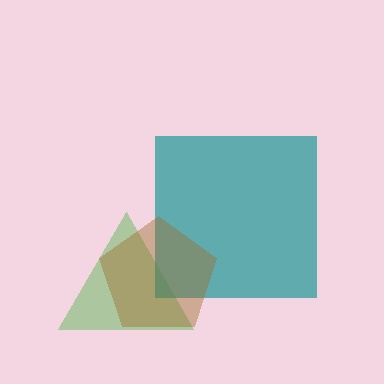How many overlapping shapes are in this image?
There are 3 overlapping shapes in the image.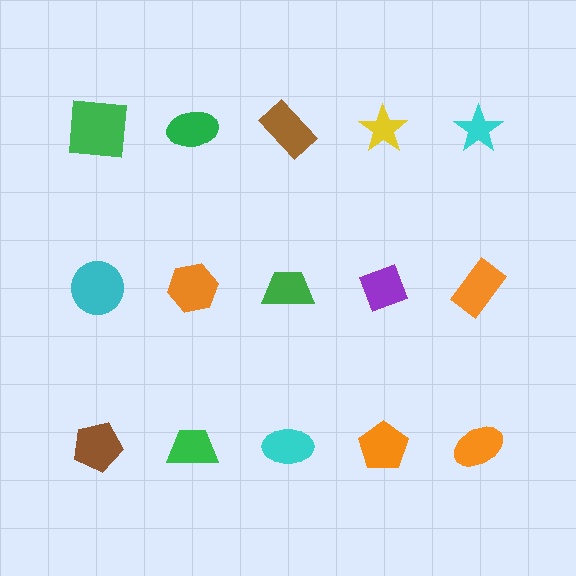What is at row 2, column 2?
An orange hexagon.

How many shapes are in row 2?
5 shapes.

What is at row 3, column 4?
An orange pentagon.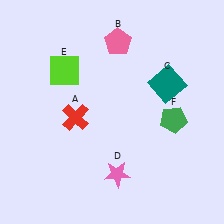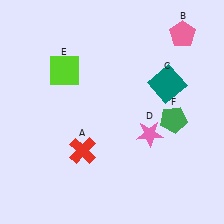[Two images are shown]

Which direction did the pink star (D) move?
The pink star (D) moved up.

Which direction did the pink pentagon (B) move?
The pink pentagon (B) moved right.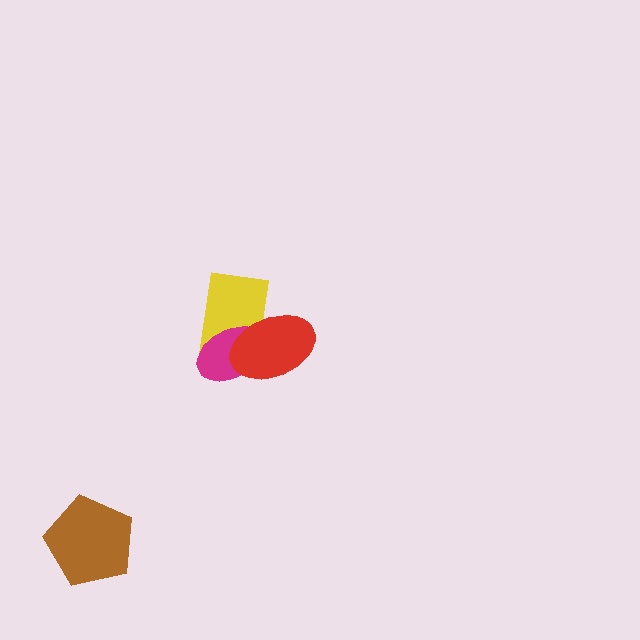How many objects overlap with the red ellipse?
2 objects overlap with the red ellipse.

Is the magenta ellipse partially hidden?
Yes, it is partially covered by another shape.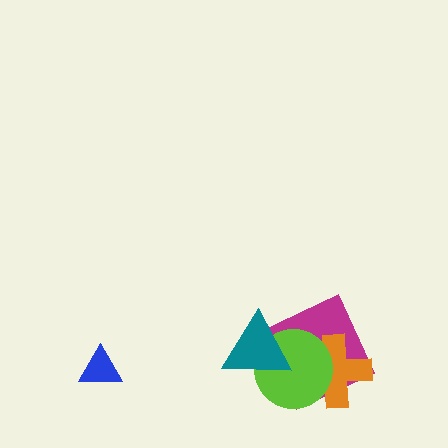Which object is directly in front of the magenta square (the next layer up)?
The orange cross is directly in front of the magenta square.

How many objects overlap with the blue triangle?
0 objects overlap with the blue triangle.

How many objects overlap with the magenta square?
3 objects overlap with the magenta square.